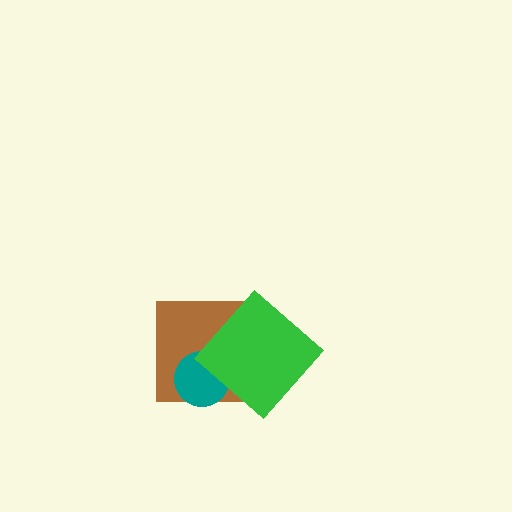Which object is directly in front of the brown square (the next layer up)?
The teal circle is directly in front of the brown square.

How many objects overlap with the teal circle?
2 objects overlap with the teal circle.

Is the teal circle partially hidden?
Yes, it is partially covered by another shape.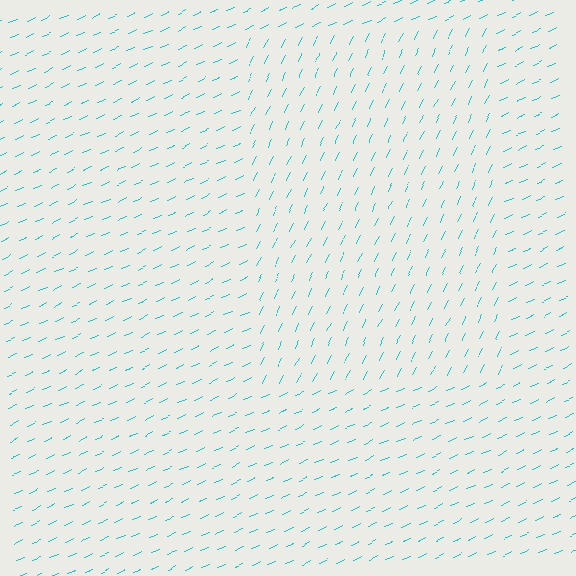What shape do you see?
I see a rectangle.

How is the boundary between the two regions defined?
The boundary is defined purely by a change in line orientation (approximately 39 degrees difference). All lines are the same color and thickness.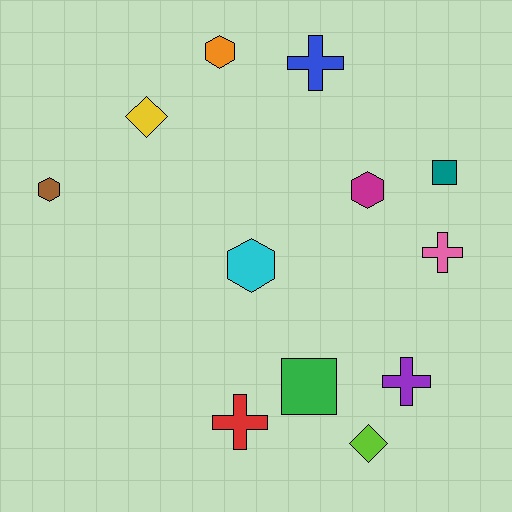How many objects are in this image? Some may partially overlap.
There are 12 objects.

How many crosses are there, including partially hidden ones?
There are 4 crosses.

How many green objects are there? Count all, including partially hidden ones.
There is 1 green object.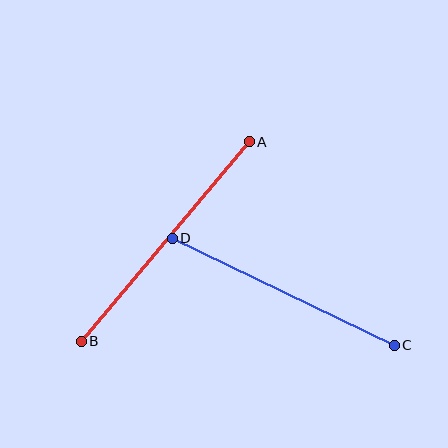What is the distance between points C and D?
The distance is approximately 246 pixels.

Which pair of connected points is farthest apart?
Points A and B are farthest apart.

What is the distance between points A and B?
The distance is approximately 261 pixels.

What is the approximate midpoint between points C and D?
The midpoint is at approximately (283, 292) pixels.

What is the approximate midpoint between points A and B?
The midpoint is at approximately (165, 242) pixels.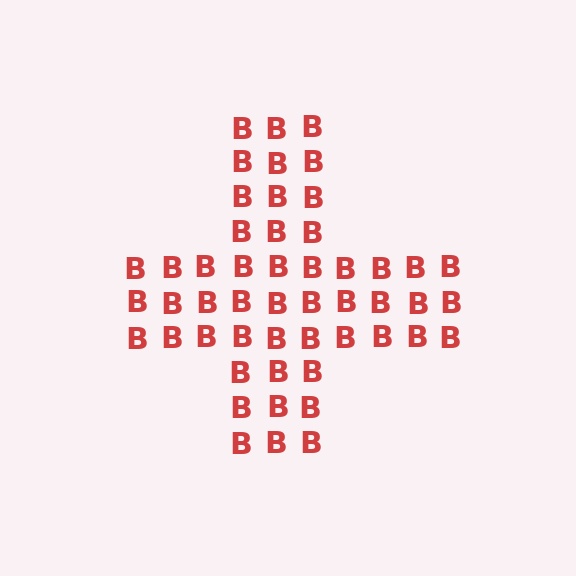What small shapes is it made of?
It is made of small letter B's.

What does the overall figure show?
The overall figure shows a cross.